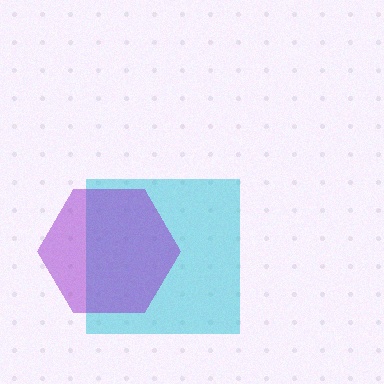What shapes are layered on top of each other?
The layered shapes are: a cyan square, a purple hexagon.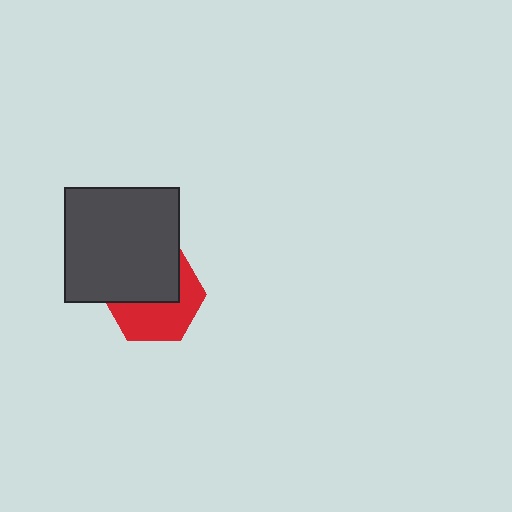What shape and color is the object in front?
The object in front is a dark gray square.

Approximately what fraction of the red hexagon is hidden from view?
Roughly 50% of the red hexagon is hidden behind the dark gray square.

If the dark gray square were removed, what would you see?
You would see the complete red hexagon.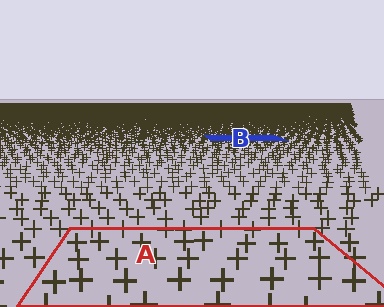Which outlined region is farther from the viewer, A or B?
Region B is farther from the viewer — the texture elements inside it appear smaller and more densely packed.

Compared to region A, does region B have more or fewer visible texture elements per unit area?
Region B has more texture elements per unit area — they are packed more densely because it is farther away.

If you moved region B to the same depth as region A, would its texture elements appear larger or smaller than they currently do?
They would appear larger. At a closer depth, the same texture elements are projected at a bigger on-screen size.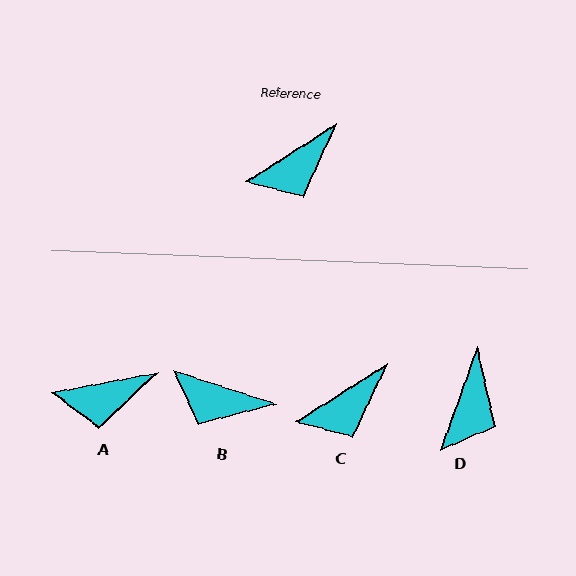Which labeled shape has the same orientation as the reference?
C.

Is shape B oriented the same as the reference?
No, it is off by about 51 degrees.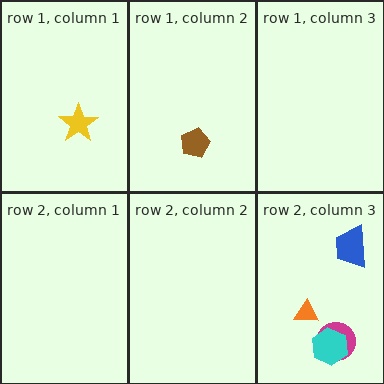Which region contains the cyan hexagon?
The row 2, column 3 region.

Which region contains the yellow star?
The row 1, column 1 region.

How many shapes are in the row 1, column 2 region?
1.